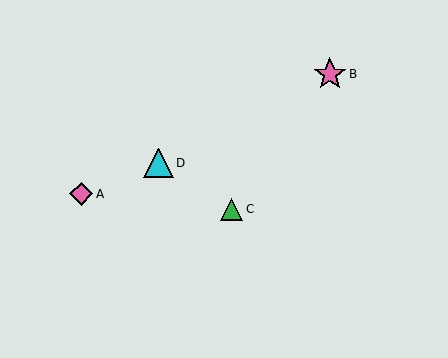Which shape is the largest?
The pink star (labeled B) is the largest.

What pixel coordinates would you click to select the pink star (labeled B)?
Click at (330, 74) to select the pink star B.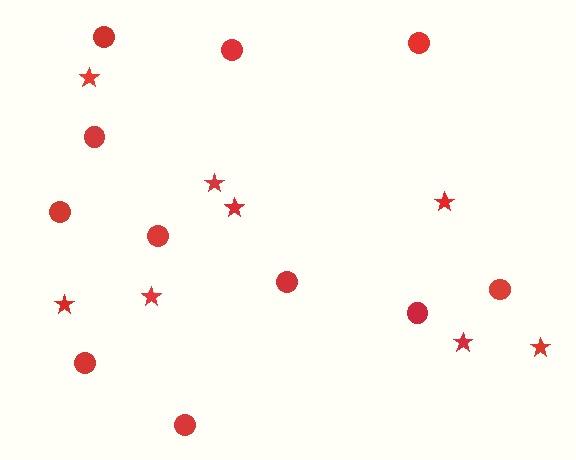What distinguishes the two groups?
There are 2 groups: one group of stars (8) and one group of circles (11).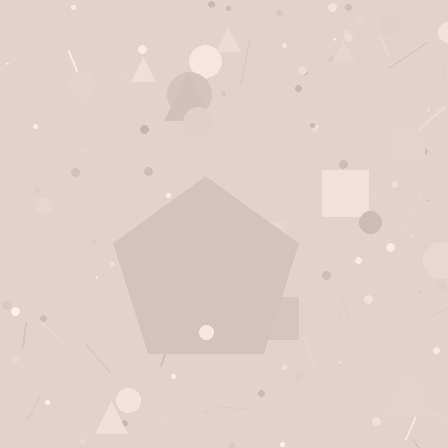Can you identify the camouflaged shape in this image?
The camouflaged shape is a pentagon.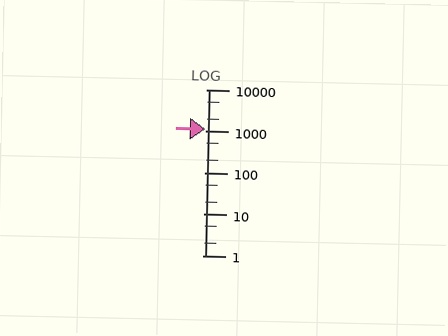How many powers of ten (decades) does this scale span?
The scale spans 4 decades, from 1 to 10000.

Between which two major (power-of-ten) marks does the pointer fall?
The pointer is between 1000 and 10000.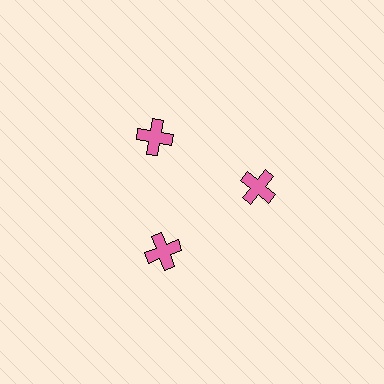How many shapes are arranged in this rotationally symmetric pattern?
There are 3 shapes, arranged in 3 groups of 1.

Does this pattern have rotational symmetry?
Yes, this pattern has 3-fold rotational symmetry. It looks the same after rotating 120 degrees around the center.